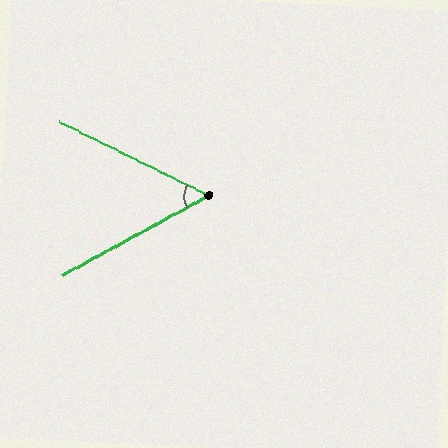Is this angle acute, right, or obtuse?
It is acute.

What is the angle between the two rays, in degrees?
Approximately 55 degrees.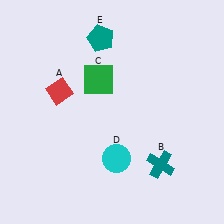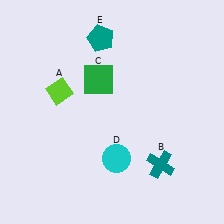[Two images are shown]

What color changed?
The diamond (A) changed from red in Image 1 to lime in Image 2.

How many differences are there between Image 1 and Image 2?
There is 1 difference between the two images.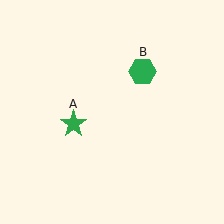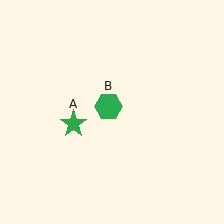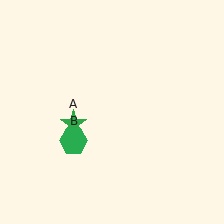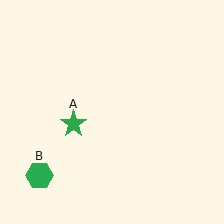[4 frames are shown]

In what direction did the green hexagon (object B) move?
The green hexagon (object B) moved down and to the left.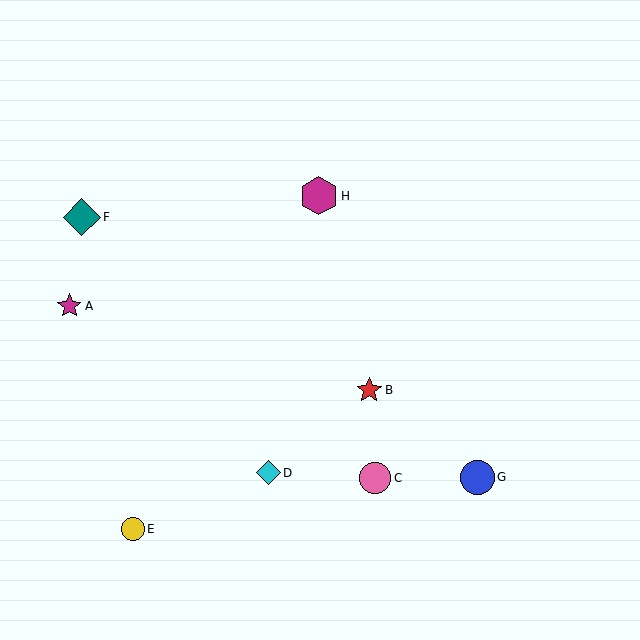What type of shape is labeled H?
Shape H is a magenta hexagon.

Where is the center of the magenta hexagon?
The center of the magenta hexagon is at (319, 196).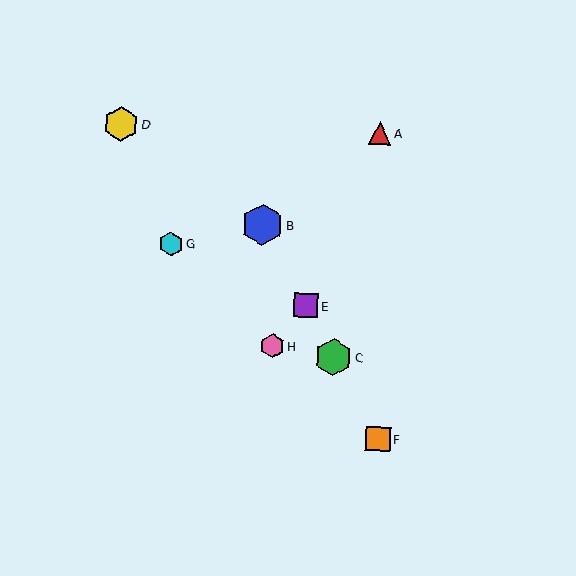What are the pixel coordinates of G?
Object G is at (171, 244).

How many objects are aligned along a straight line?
4 objects (B, C, E, F) are aligned along a straight line.